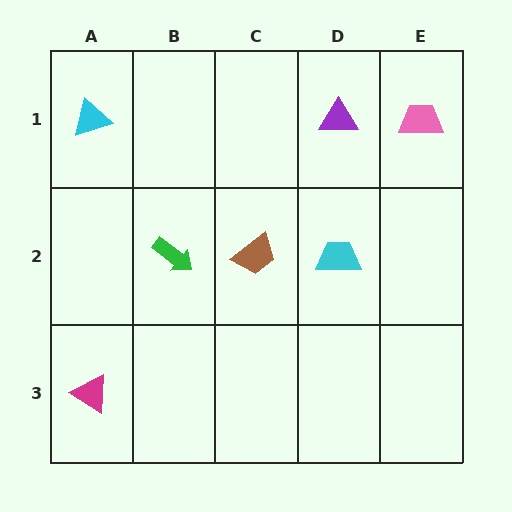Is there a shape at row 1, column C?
No, that cell is empty.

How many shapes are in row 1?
3 shapes.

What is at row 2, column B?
A green arrow.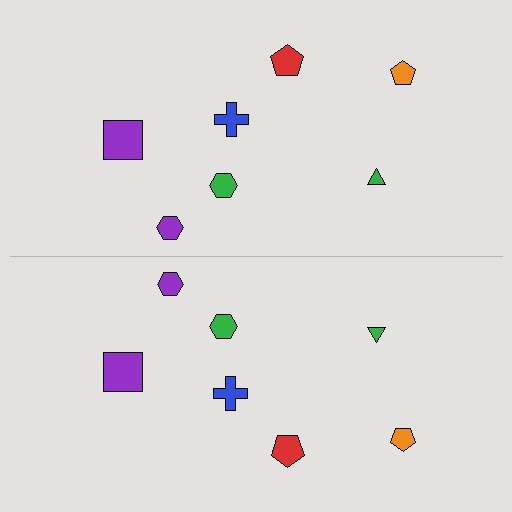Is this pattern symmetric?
Yes, this pattern has bilateral (reflection) symmetry.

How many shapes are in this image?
There are 14 shapes in this image.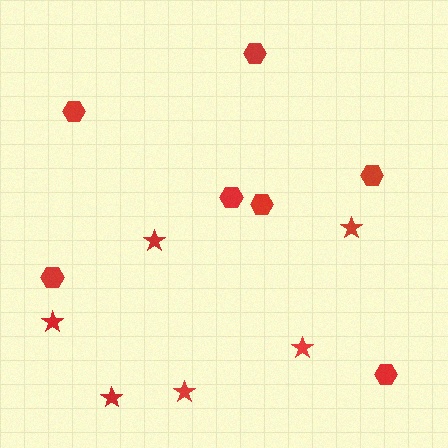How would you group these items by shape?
There are 2 groups: one group of stars (6) and one group of hexagons (7).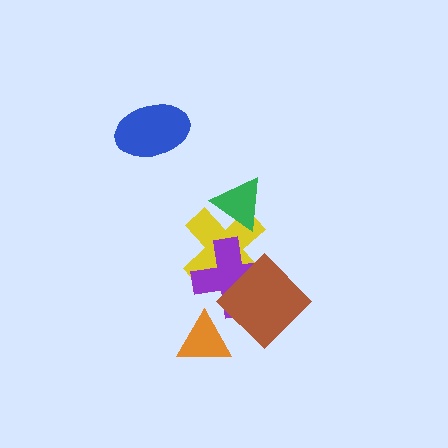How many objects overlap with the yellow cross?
3 objects overlap with the yellow cross.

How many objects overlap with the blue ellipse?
0 objects overlap with the blue ellipse.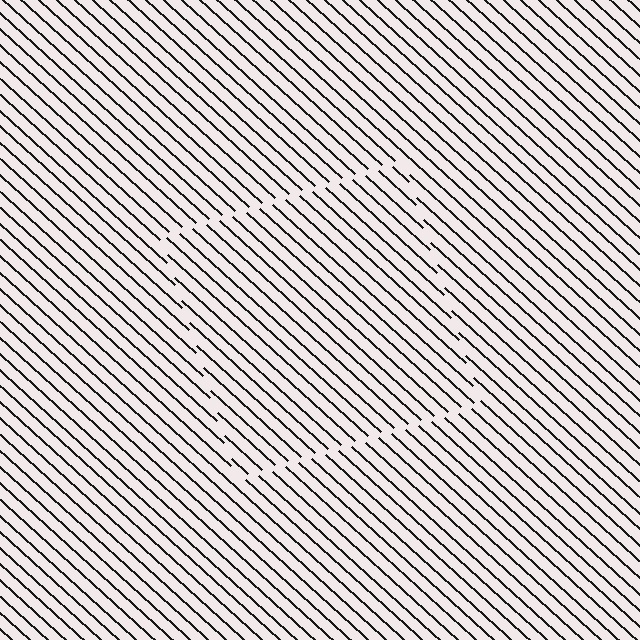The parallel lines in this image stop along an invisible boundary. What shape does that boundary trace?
An illusory square. The interior of the shape contains the same grating, shifted by half a period — the contour is defined by the phase discontinuity where line-ends from the inner and outer gratings abut.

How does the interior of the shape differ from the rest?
The interior of the shape contains the same grating, shifted by half a period — the contour is defined by the phase discontinuity where line-ends from the inner and outer gratings abut.